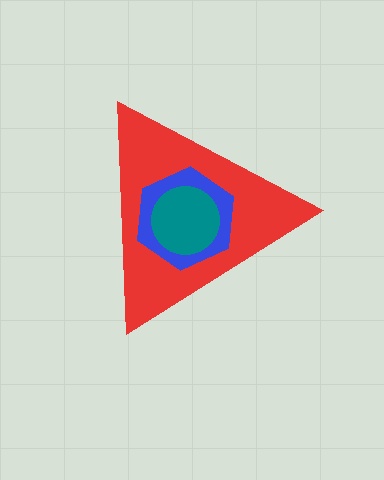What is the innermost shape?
The teal circle.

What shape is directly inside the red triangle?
The blue hexagon.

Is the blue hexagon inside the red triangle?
Yes.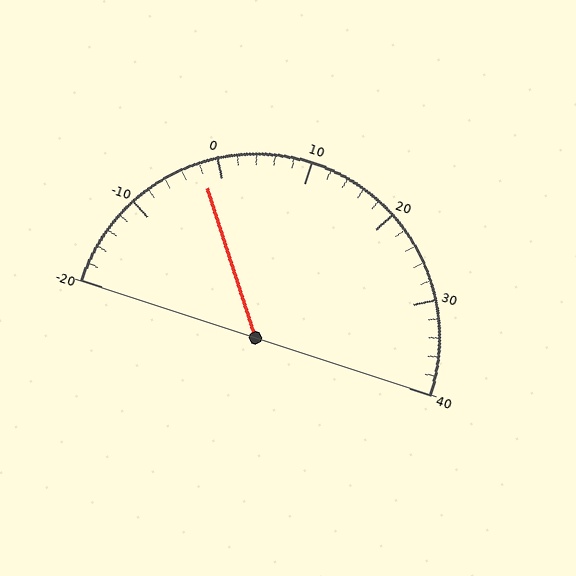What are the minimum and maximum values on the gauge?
The gauge ranges from -20 to 40.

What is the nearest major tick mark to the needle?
The nearest major tick mark is 0.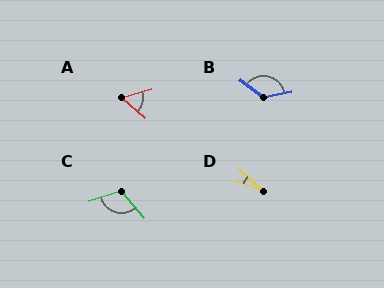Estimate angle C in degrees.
Approximately 113 degrees.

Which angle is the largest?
B, at approximately 133 degrees.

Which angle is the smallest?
D, at approximately 23 degrees.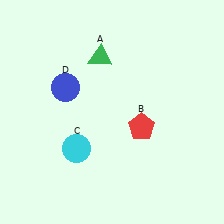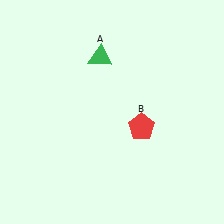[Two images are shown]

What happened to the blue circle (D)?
The blue circle (D) was removed in Image 2. It was in the top-left area of Image 1.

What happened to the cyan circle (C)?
The cyan circle (C) was removed in Image 2. It was in the bottom-left area of Image 1.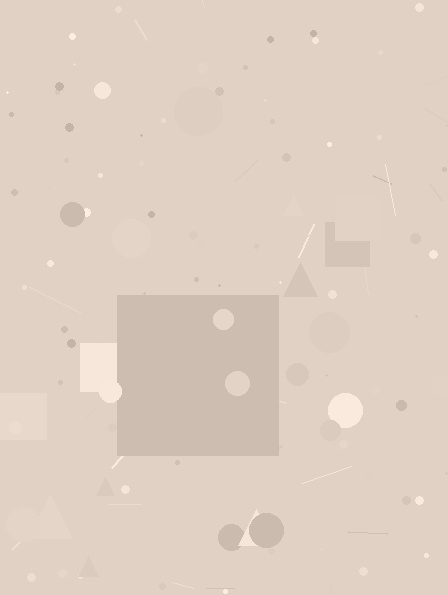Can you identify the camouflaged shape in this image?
The camouflaged shape is a square.